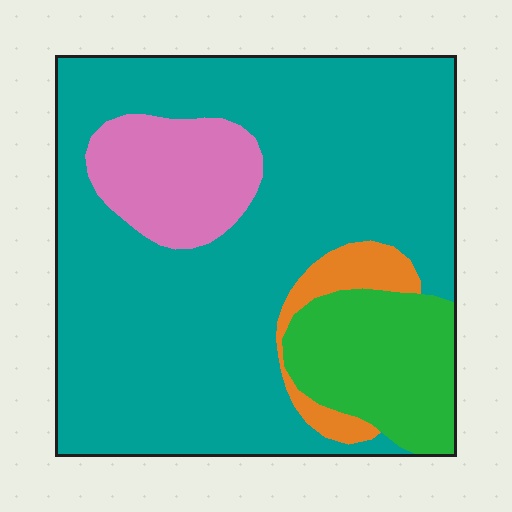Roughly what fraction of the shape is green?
Green takes up less than a quarter of the shape.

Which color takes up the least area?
Orange, at roughly 5%.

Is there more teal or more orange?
Teal.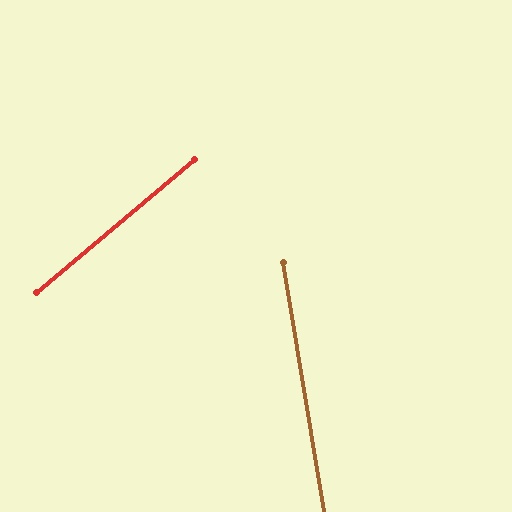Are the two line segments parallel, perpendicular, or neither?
Neither parallel nor perpendicular — they differ by about 59°.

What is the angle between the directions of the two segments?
Approximately 59 degrees.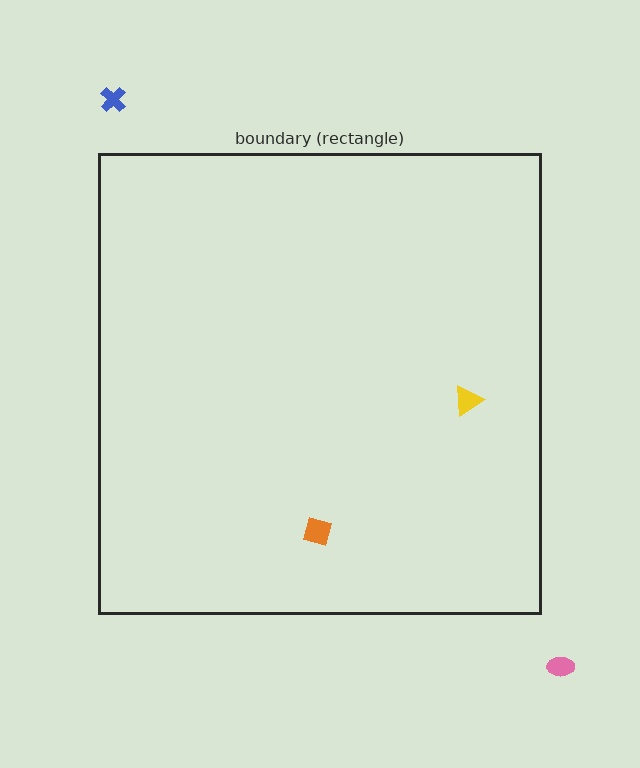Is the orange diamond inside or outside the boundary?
Inside.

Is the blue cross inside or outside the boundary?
Outside.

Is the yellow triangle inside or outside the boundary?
Inside.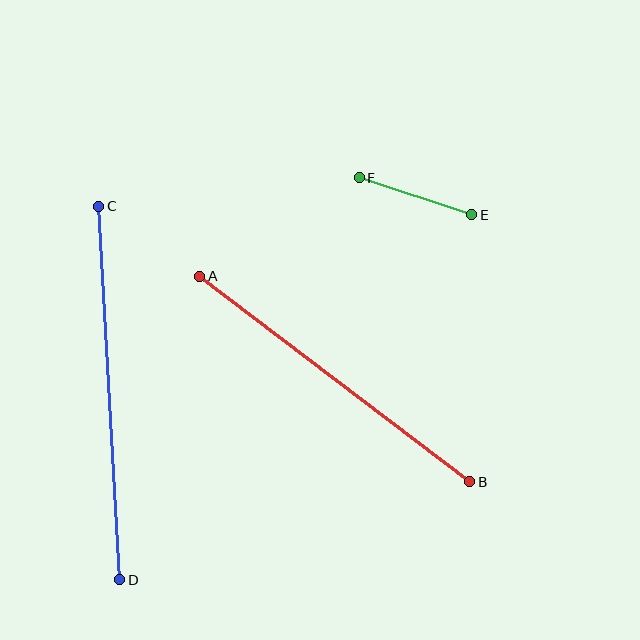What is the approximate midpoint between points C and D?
The midpoint is at approximately (109, 393) pixels.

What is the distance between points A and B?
The distance is approximately 339 pixels.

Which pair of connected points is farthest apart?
Points C and D are farthest apart.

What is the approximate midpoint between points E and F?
The midpoint is at approximately (415, 196) pixels.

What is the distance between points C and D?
The distance is approximately 375 pixels.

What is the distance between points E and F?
The distance is approximately 119 pixels.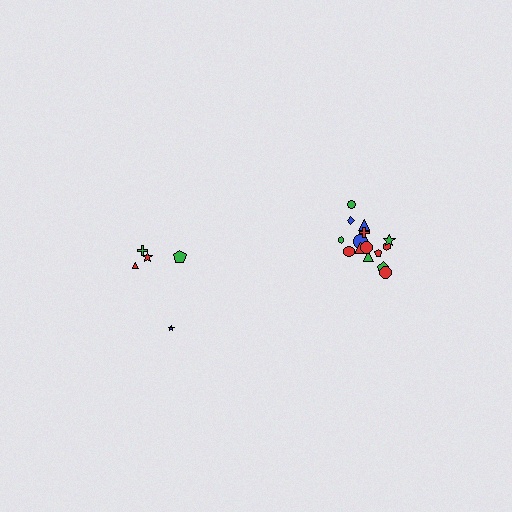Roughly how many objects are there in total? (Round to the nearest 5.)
Roughly 20 objects in total.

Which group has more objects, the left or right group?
The right group.